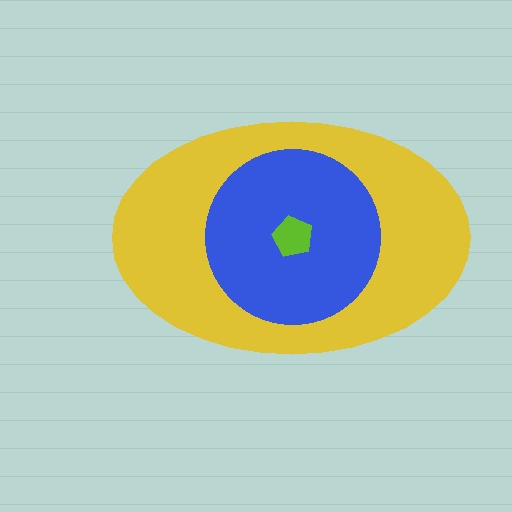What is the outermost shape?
The yellow ellipse.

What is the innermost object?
The lime pentagon.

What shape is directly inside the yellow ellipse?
The blue circle.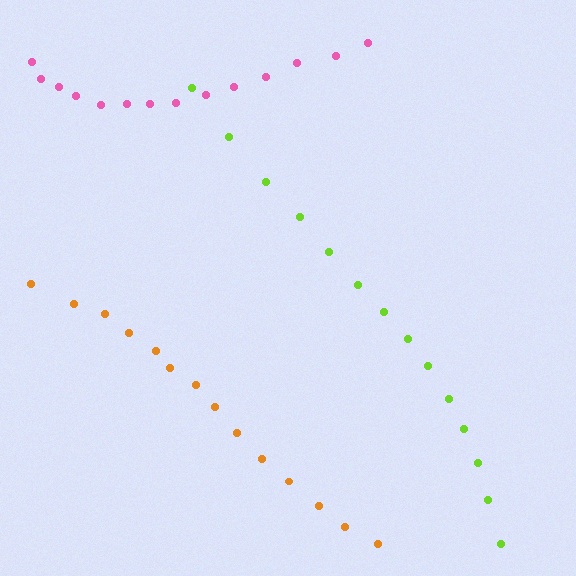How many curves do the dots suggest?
There are 3 distinct paths.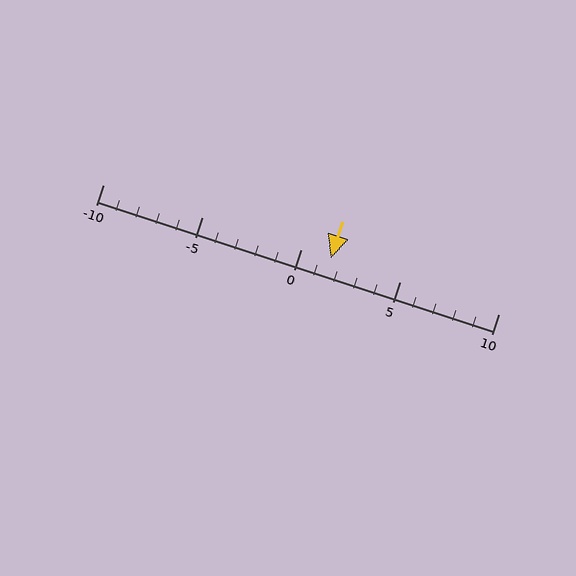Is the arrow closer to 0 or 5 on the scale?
The arrow is closer to 0.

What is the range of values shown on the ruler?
The ruler shows values from -10 to 10.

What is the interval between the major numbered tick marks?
The major tick marks are spaced 5 units apart.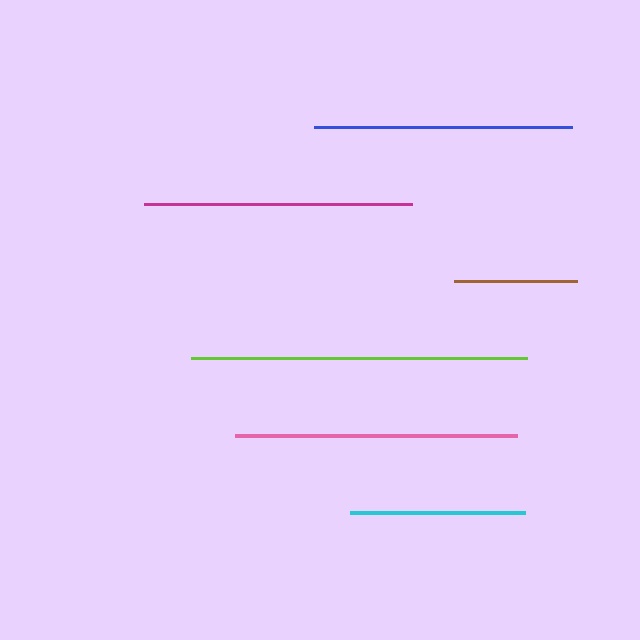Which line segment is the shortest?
The brown line is the shortest at approximately 123 pixels.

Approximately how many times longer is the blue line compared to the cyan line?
The blue line is approximately 1.5 times the length of the cyan line.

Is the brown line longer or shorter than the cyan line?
The cyan line is longer than the brown line.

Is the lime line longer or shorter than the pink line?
The lime line is longer than the pink line.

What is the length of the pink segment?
The pink segment is approximately 282 pixels long.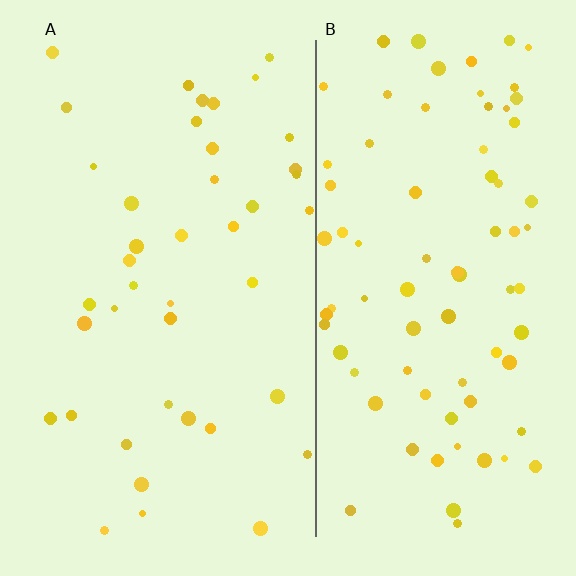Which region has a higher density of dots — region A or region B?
B (the right).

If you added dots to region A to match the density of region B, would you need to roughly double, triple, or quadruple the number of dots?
Approximately double.